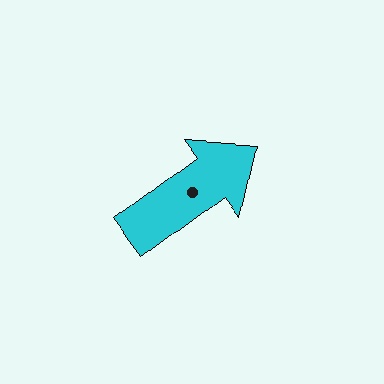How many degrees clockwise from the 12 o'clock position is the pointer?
Approximately 53 degrees.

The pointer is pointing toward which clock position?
Roughly 2 o'clock.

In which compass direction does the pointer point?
Northeast.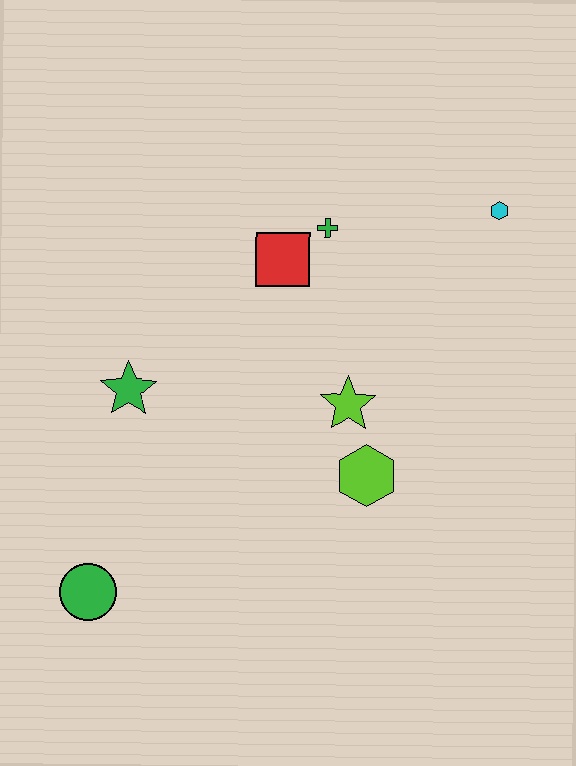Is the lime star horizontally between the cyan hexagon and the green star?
Yes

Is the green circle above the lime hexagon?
No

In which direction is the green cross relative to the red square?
The green cross is to the right of the red square.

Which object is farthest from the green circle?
The cyan hexagon is farthest from the green circle.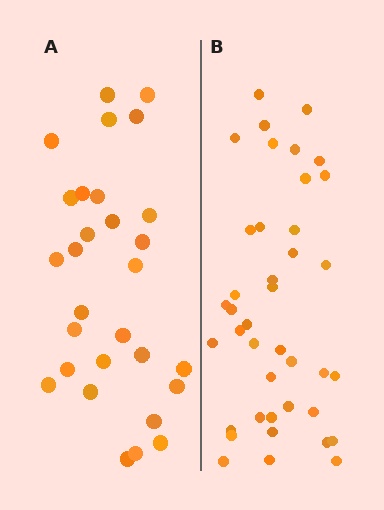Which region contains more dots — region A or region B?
Region B (the right region) has more dots.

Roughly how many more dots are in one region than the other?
Region B has roughly 12 or so more dots than region A.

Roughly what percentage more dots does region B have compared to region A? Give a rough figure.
About 40% more.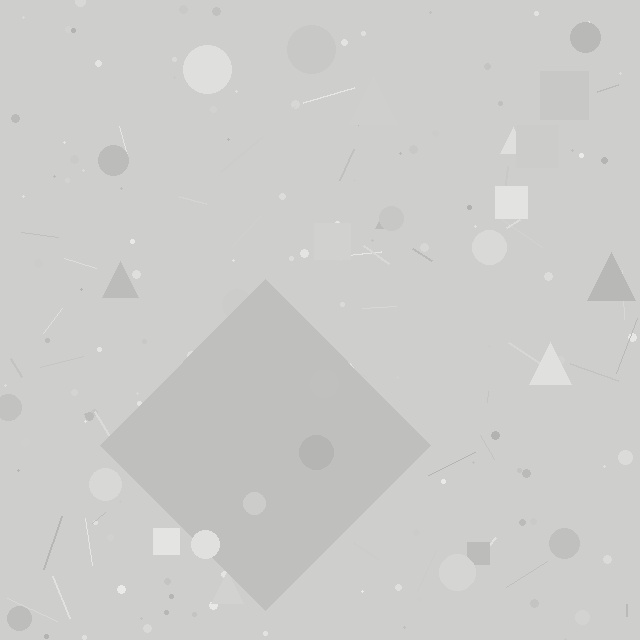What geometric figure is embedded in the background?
A diamond is embedded in the background.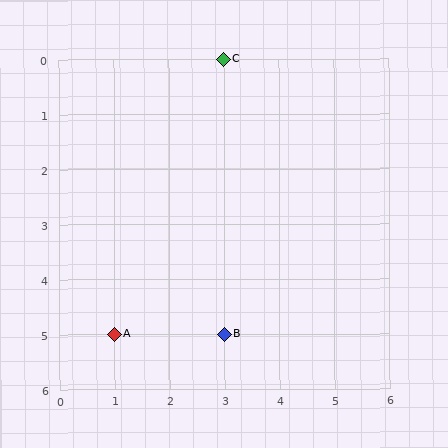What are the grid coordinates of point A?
Point A is at grid coordinates (1, 5).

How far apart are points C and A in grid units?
Points C and A are 2 columns and 5 rows apart (about 5.4 grid units diagonally).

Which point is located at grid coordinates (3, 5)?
Point B is at (3, 5).